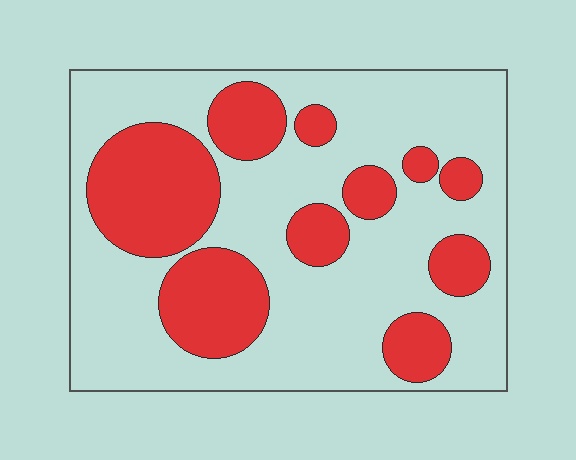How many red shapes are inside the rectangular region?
10.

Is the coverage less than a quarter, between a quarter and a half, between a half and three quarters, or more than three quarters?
Between a quarter and a half.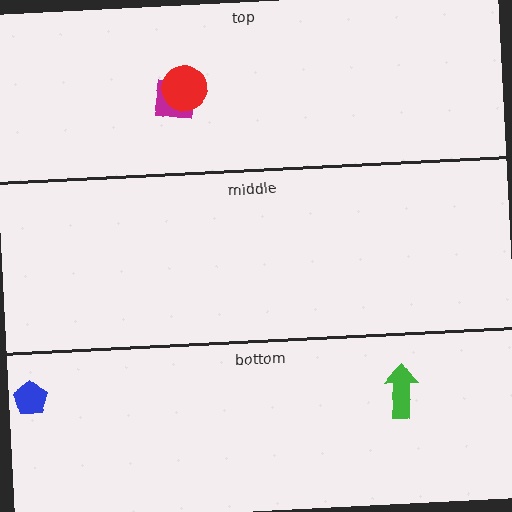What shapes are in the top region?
The magenta square, the red circle.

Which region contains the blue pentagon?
The bottom region.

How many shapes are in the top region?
2.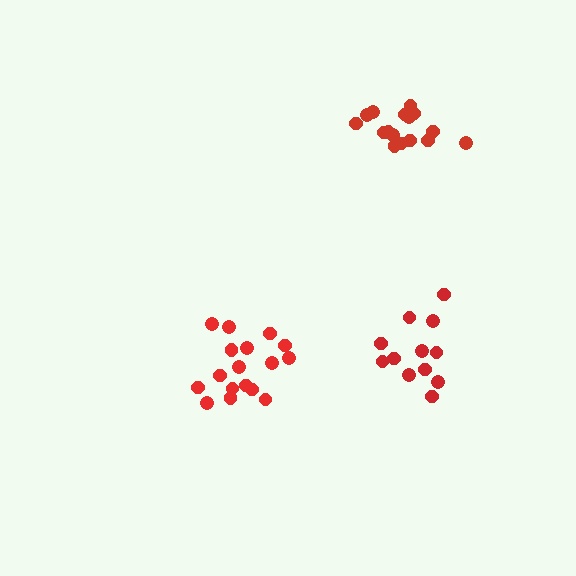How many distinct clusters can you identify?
There are 3 distinct clusters.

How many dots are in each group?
Group 1: 16 dots, Group 2: 17 dots, Group 3: 12 dots (45 total).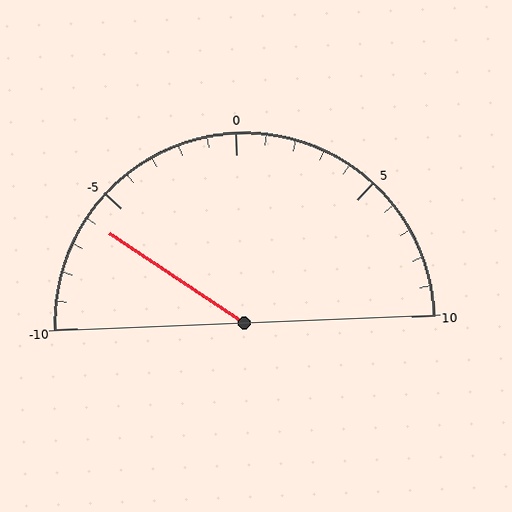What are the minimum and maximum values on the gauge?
The gauge ranges from -10 to 10.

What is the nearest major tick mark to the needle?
The nearest major tick mark is -5.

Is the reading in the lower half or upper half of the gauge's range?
The reading is in the lower half of the range (-10 to 10).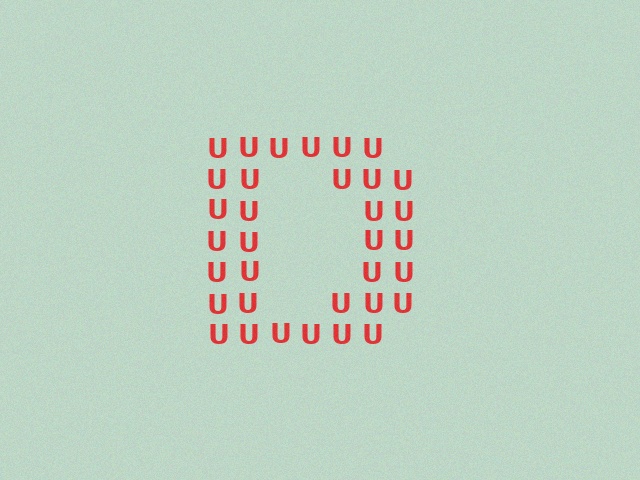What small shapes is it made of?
It is made of small letter U's.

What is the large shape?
The large shape is the letter D.